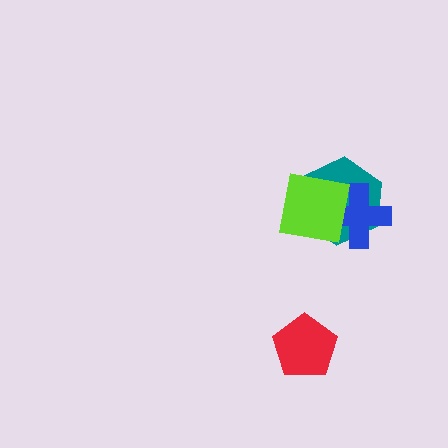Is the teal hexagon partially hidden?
Yes, it is partially covered by another shape.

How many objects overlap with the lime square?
2 objects overlap with the lime square.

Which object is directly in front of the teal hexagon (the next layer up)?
The blue cross is directly in front of the teal hexagon.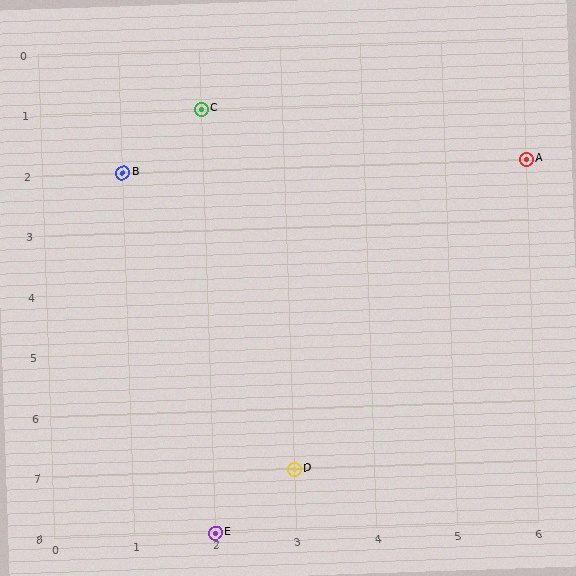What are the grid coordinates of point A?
Point A is at grid coordinates (6, 2).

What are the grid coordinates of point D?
Point D is at grid coordinates (3, 7).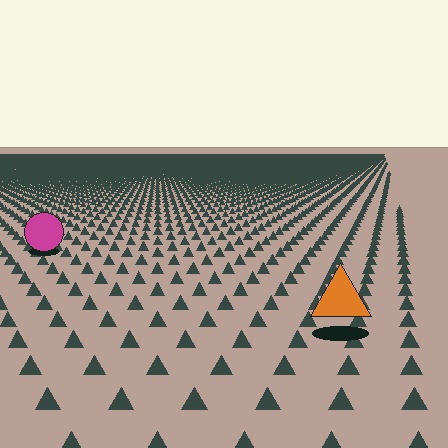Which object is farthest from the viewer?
The magenta circle is farthest from the viewer. It appears smaller and the ground texture around it is denser.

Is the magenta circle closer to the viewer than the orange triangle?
No. The orange triangle is closer — you can tell from the texture gradient: the ground texture is coarser near it.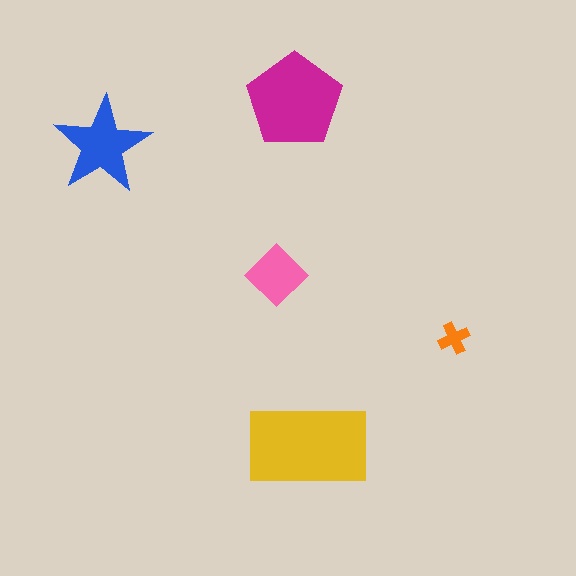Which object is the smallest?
The orange cross.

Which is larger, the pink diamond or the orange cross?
The pink diamond.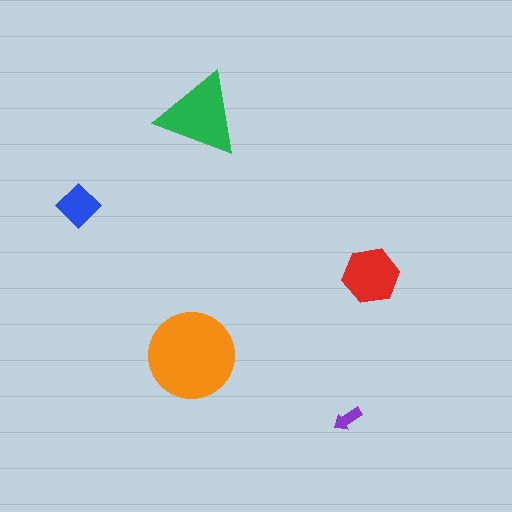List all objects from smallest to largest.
The purple arrow, the blue diamond, the red hexagon, the green triangle, the orange circle.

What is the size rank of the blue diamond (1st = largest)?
4th.